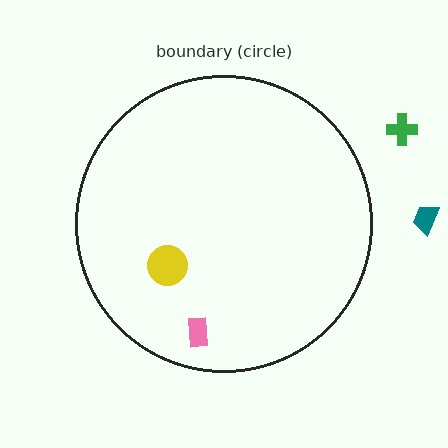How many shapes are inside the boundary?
2 inside, 2 outside.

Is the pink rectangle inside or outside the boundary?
Inside.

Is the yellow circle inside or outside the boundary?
Inside.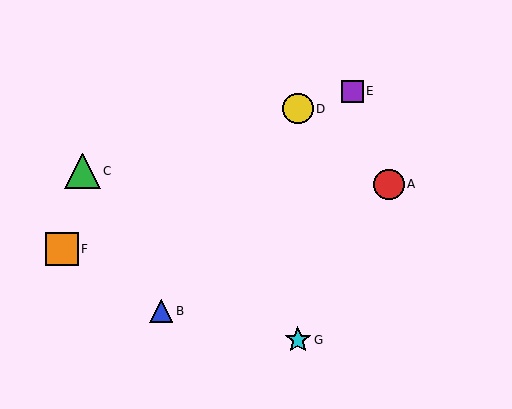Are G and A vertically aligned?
No, G is at x≈298 and A is at x≈389.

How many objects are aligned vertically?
2 objects (D, G) are aligned vertically.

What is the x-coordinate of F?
Object F is at x≈62.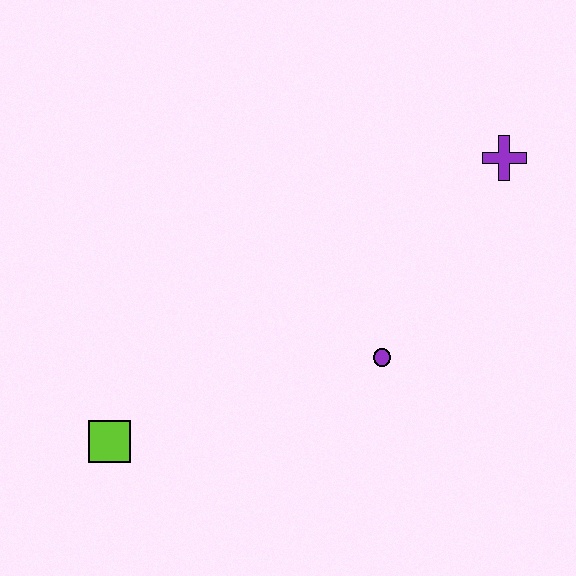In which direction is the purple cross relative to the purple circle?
The purple cross is above the purple circle.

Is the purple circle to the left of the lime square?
No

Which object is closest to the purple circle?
The purple cross is closest to the purple circle.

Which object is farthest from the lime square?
The purple cross is farthest from the lime square.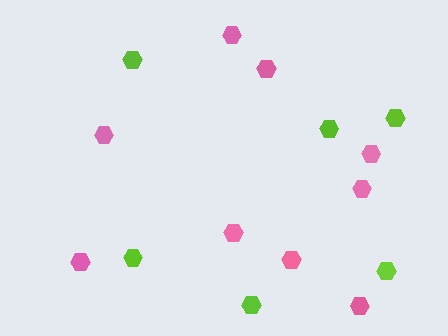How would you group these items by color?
There are 2 groups: one group of lime hexagons (6) and one group of pink hexagons (9).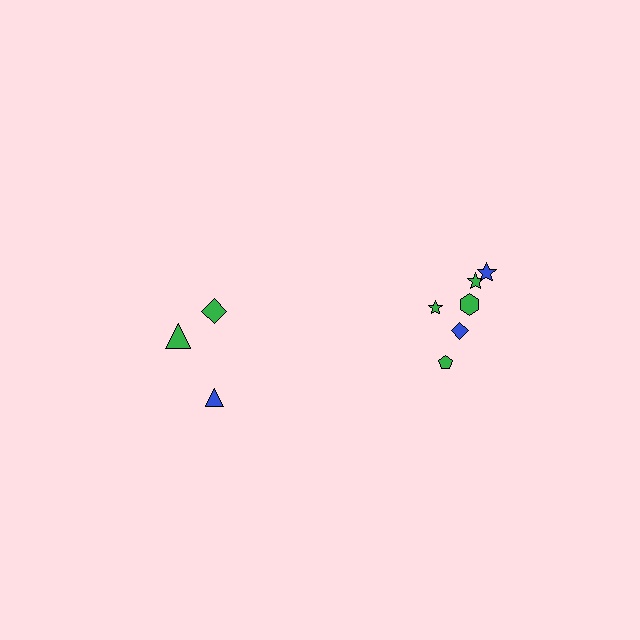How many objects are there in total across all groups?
There are 9 objects.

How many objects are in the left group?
There are 3 objects.